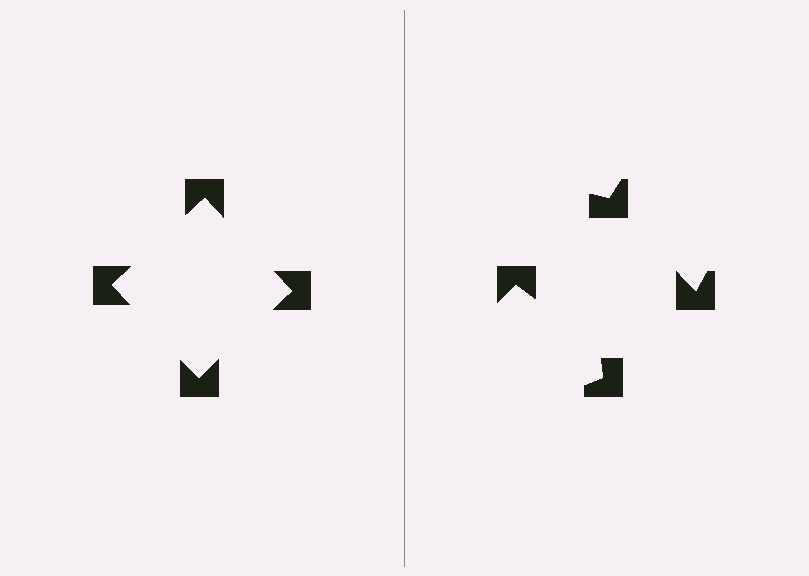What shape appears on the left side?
An illusory square.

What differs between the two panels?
The notched squares are positioned identically on both sides; only the wedge orientations differ. On the left they align to a square; on the right they are misaligned.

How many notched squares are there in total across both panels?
8 — 4 on each side.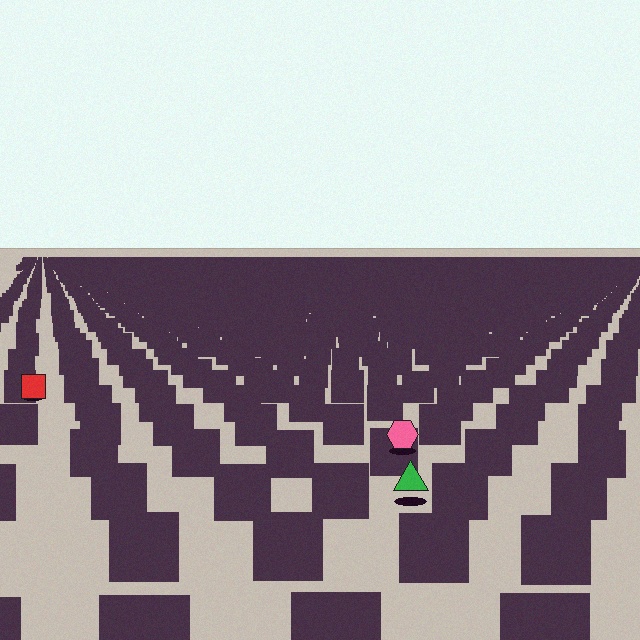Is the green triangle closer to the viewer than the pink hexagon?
Yes. The green triangle is closer — you can tell from the texture gradient: the ground texture is coarser near it.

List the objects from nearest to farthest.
From nearest to farthest: the green triangle, the pink hexagon, the red square.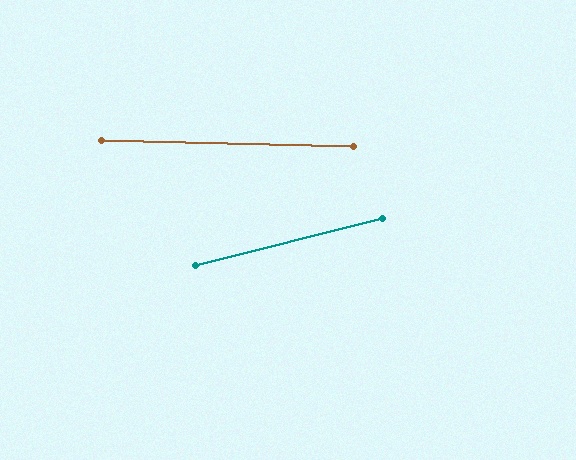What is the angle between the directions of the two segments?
Approximately 16 degrees.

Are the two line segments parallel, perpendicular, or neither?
Neither parallel nor perpendicular — they differ by about 16°.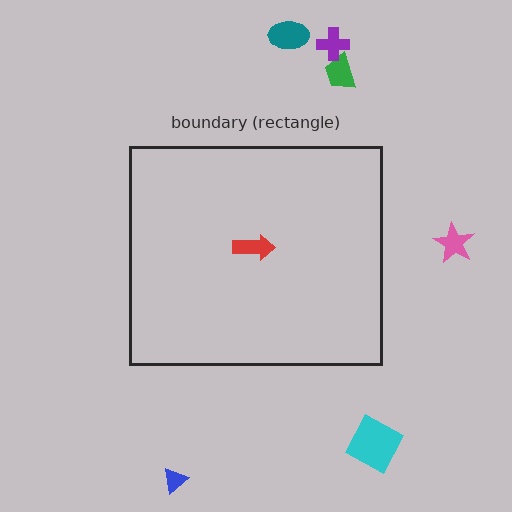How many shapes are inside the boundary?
1 inside, 6 outside.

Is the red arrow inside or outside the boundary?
Inside.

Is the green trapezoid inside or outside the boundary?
Outside.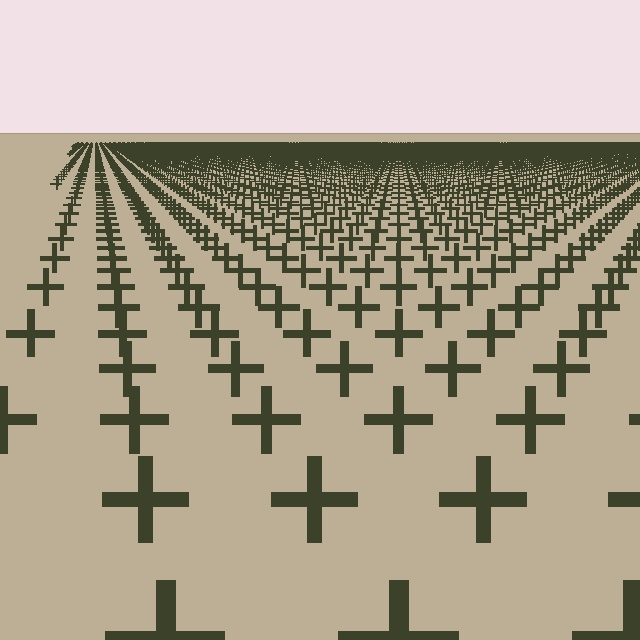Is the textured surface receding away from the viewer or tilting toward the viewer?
The surface is receding away from the viewer. Texture elements get smaller and denser toward the top.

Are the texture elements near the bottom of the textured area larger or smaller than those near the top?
Larger. Near the bottom, elements are closer to the viewer and appear at a bigger on-screen size.